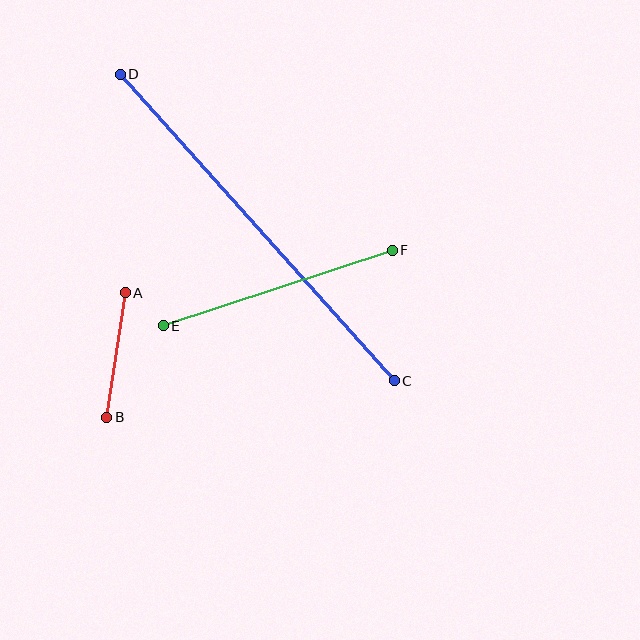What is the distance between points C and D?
The distance is approximately 411 pixels.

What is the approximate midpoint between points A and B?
The midpoint is at approximately (116, 355) pixels.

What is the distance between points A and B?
The distance is approximately 126 pixels.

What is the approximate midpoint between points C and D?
The midpoint is at approximately (257, 227) pixels.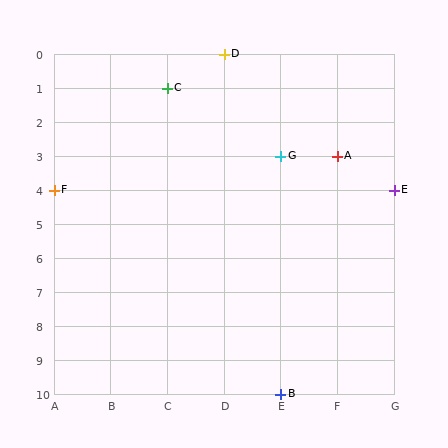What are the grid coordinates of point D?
Point D is at grid coordinates (D, 0).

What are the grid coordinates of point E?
Point E is at grid coordinates (G, 4).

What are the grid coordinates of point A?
Point A is at grid coordinates (F, 3).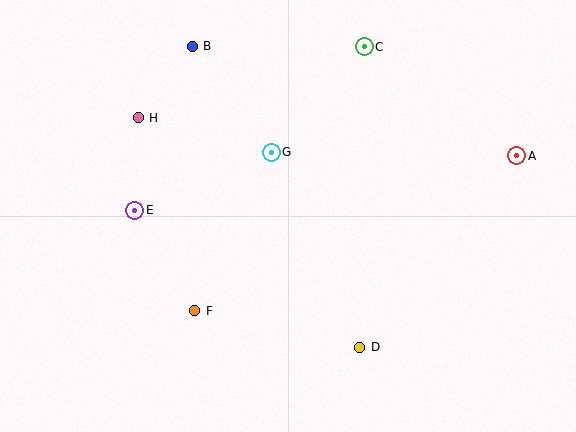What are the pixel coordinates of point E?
Point E is at (135, 210).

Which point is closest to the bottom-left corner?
Point F is closest to the bottom-left corner.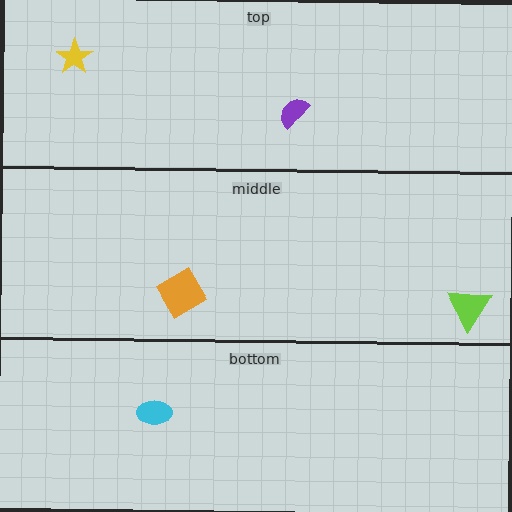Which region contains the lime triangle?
The middle region.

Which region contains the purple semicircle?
The top region.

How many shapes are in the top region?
2.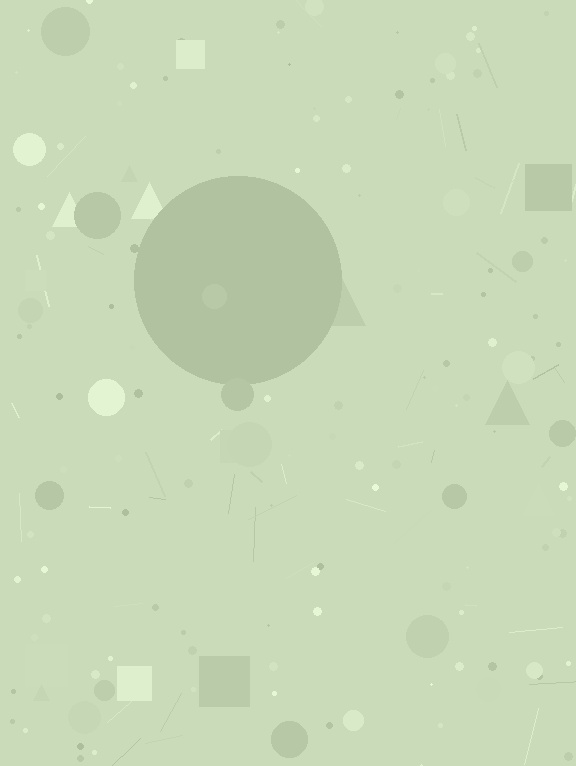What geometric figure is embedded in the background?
A circle is embedded in the background.